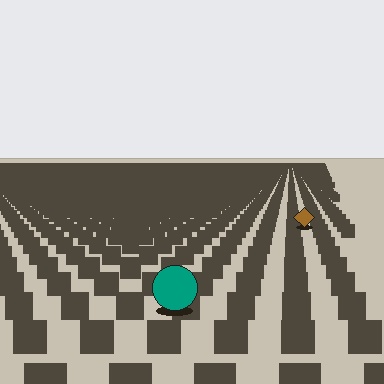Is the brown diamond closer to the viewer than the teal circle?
No. The teal circle is closer — you can tell from the texture gradient: the ground texture is coarser near it.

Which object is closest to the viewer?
The teal circle is closest. The texture marks near it are larger and more spread out.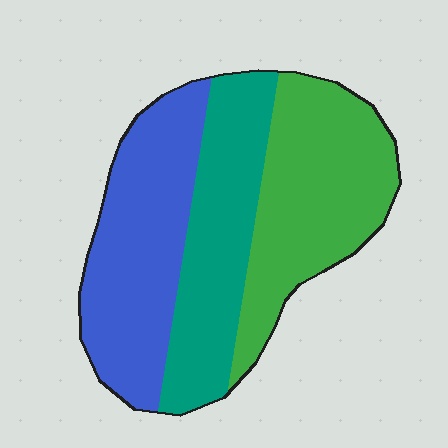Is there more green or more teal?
Green.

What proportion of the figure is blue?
Blue covers 35% of the figure.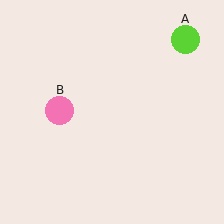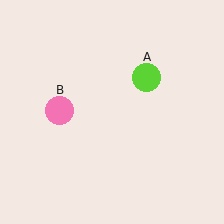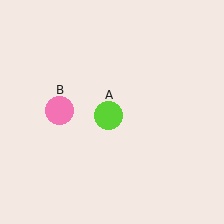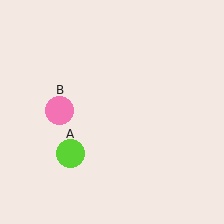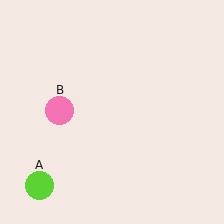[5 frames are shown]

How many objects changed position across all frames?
1 object changed position: lime circle (object A).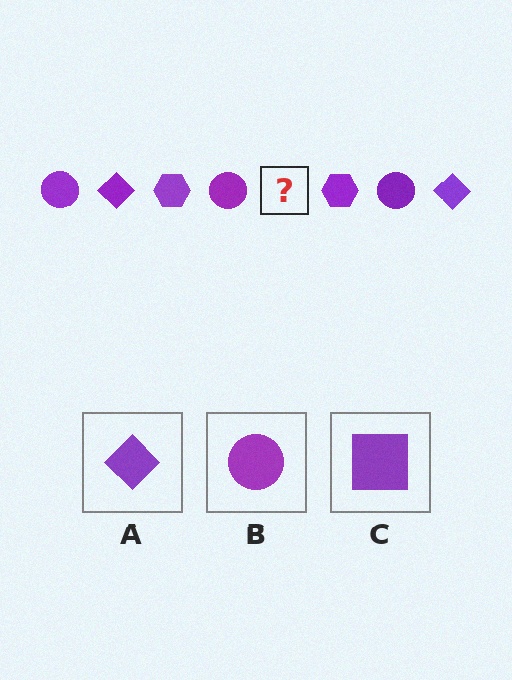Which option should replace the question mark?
Option A.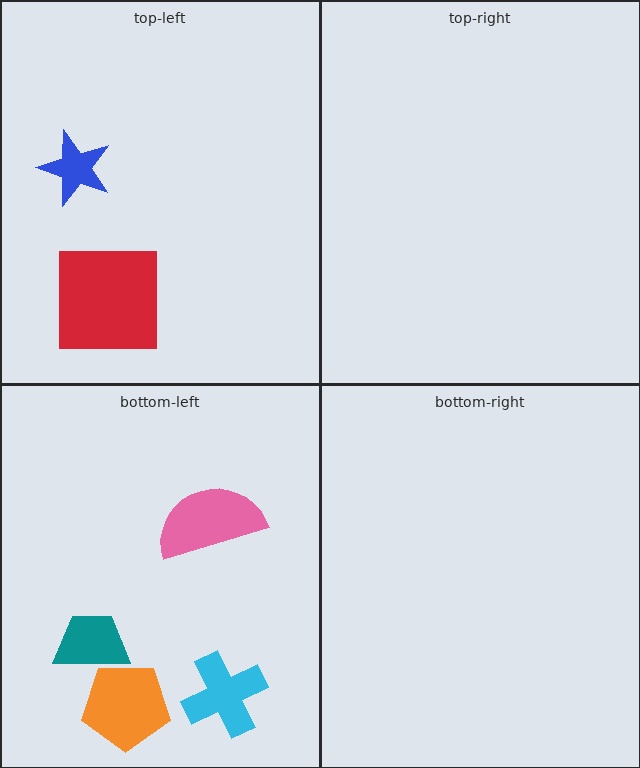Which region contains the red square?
The top-left region.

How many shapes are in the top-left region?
2.